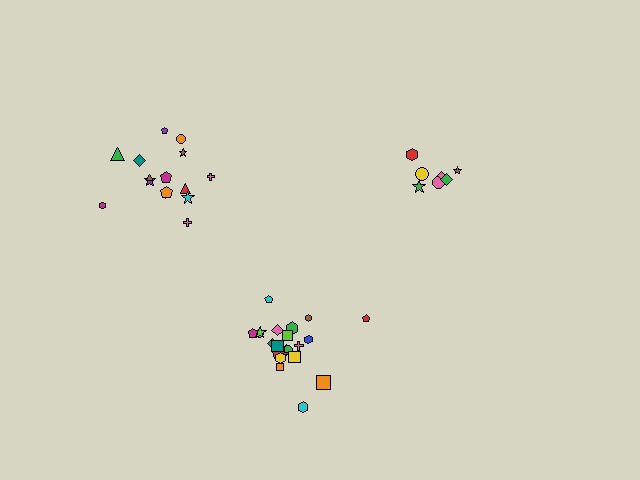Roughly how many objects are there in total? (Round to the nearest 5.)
Roughly 45 objects in total.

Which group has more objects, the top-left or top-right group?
The top-left group.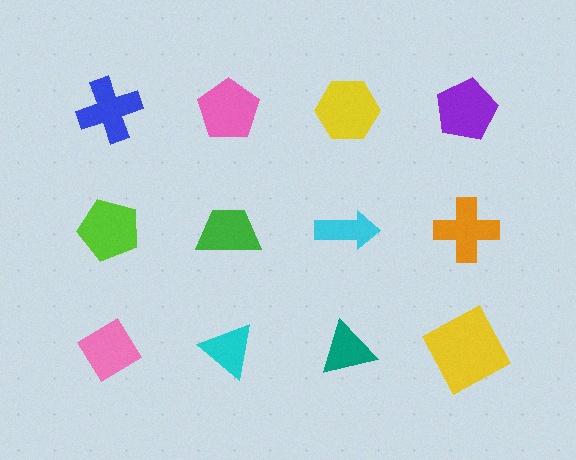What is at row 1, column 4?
A purple pentagon.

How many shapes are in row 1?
4 shapes.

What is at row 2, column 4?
An orange cross.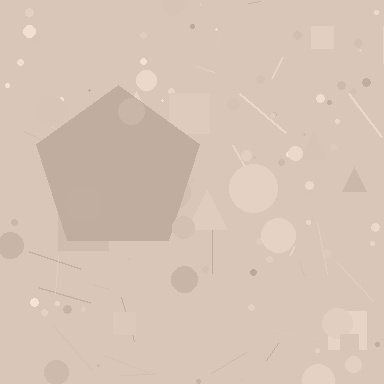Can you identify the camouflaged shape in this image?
The camouflaged shape is a pentagon.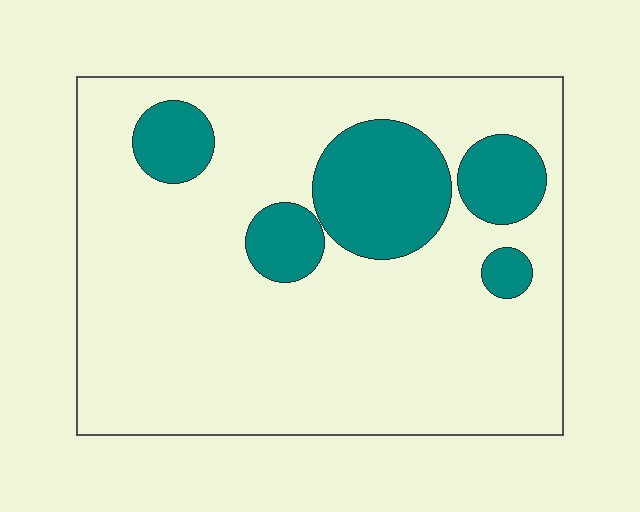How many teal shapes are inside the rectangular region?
5.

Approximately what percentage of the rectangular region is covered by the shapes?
Approximately 20%.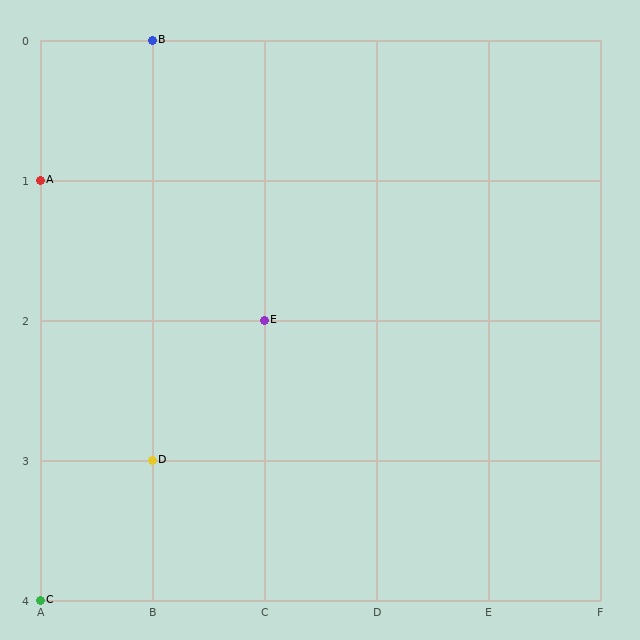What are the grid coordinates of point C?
Point C is at grid coordinates (A, 4).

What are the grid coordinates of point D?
Point D is at grid coordinates (B, 3).